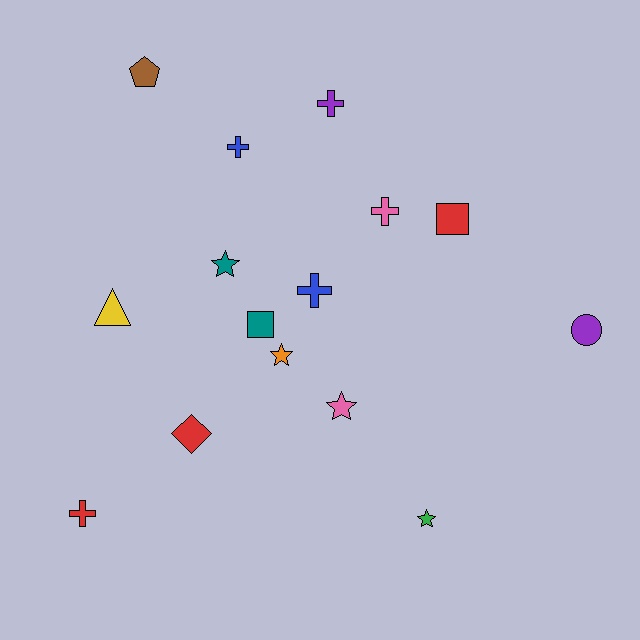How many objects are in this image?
There are 15 objects.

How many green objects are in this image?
There is 1 green object.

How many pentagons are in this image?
There is 1 pentagon.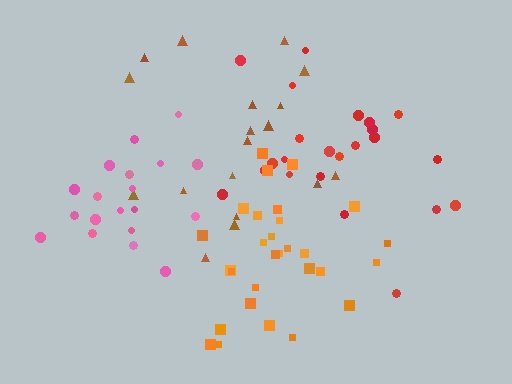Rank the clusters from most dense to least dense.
pink, orange, red, brown.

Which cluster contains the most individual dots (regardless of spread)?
Orange (29).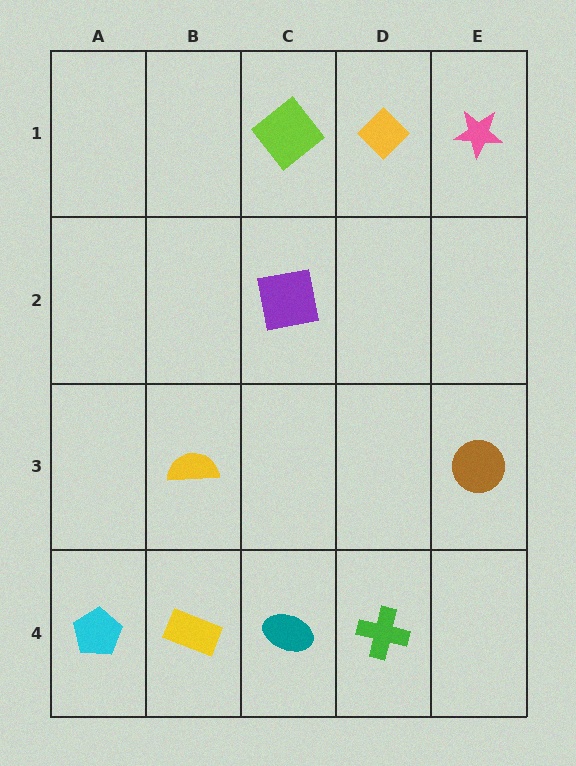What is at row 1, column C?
A lime diamond.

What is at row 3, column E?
A brown circle.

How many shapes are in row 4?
4 shapes.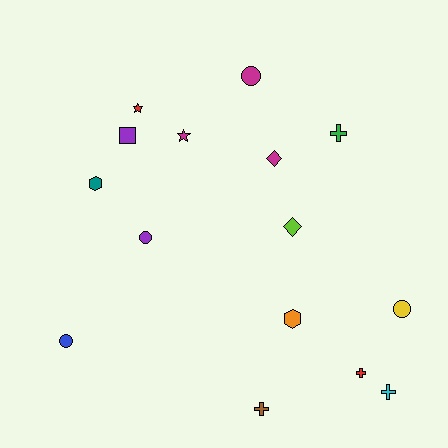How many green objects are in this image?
There is 1 green object.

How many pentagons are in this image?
There are no pentagons.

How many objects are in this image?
There are 15 objects.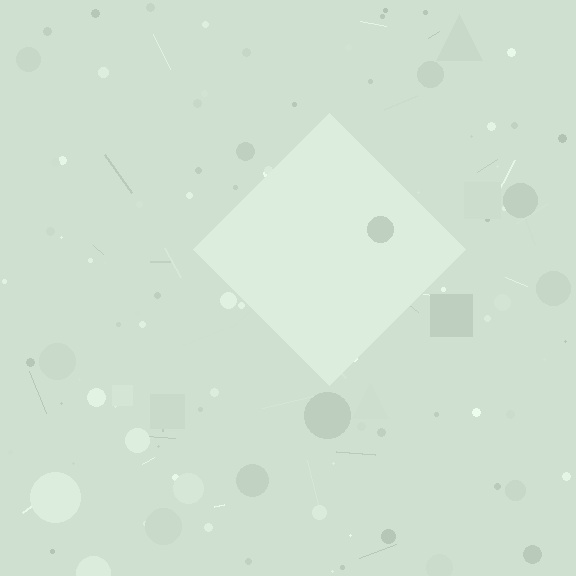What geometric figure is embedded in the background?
A diamond is embedded in the background.